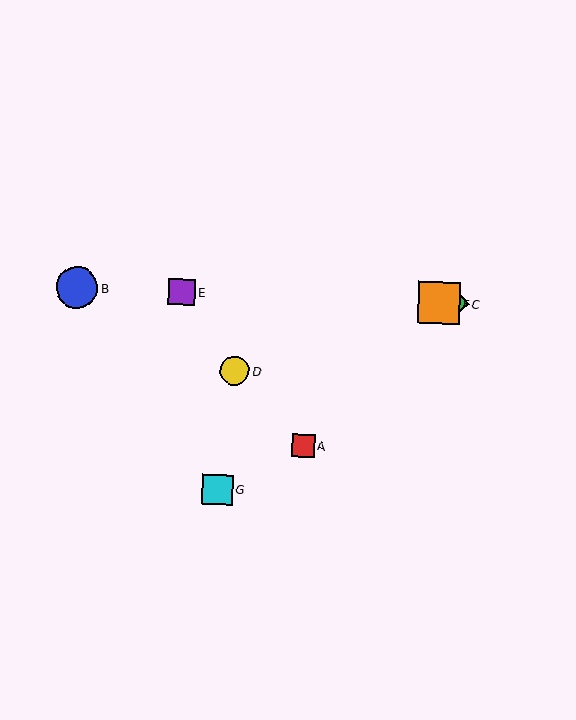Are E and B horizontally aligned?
Yes, both are at y≈292.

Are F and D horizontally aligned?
No, F is at y≈303 and D is at y≈371.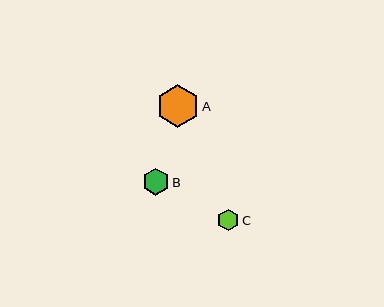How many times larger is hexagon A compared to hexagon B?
Hexagon A is approximately 1.6 times the size of hexagon B.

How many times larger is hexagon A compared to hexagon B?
Hexagon A is approximately 1.6 times the size of hexagon B.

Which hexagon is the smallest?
Hexagon C is the smallest with a size of approximately 22 pixels.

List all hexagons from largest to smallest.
From largest to smallest: A, B, C.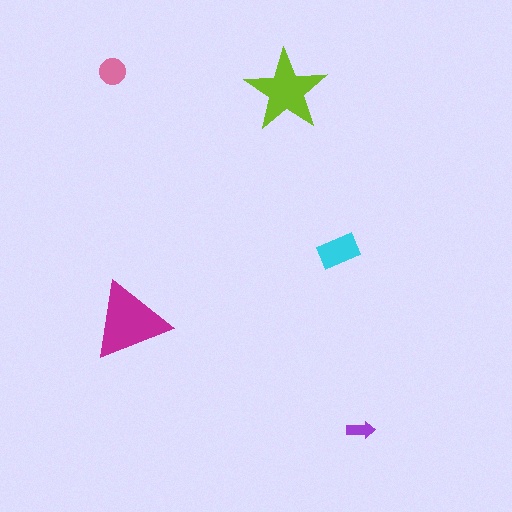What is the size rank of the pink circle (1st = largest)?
4th.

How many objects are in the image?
There are 5 objects in the image.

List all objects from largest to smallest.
The magenta triangle, the lime star, the cyan rectangle, the pink circle, the purple arrow.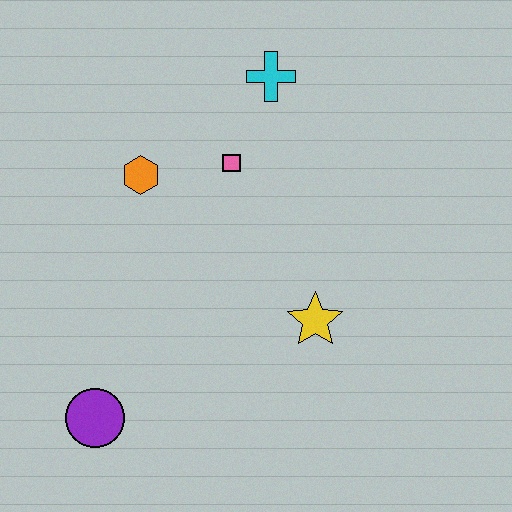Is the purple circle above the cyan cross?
No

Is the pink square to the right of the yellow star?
No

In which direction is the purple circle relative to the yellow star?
The purple circle is to the left of the yellow star.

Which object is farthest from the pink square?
The purple circle is farthest from the pink square.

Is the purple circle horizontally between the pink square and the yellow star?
No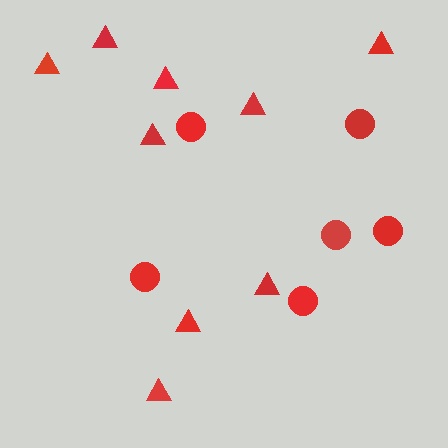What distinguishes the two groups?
There are 2 groups: one group of circles (6) and one group of triangles (9).